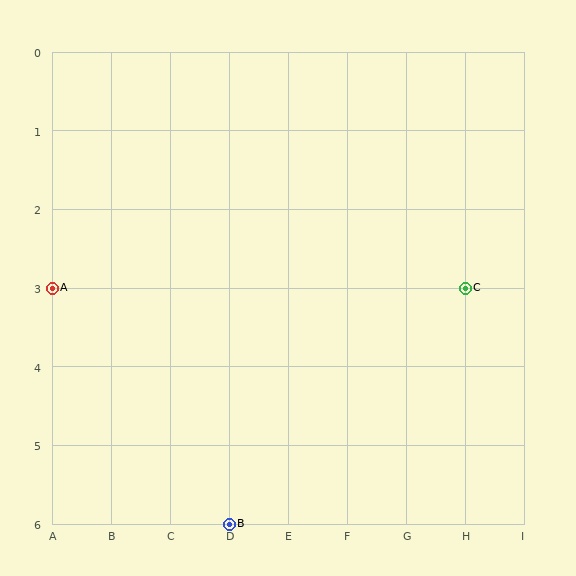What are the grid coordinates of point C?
Point C is at grid coordinates (H, 3).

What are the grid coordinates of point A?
Point A is at grid coordinates (A, 3).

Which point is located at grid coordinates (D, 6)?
Point B is at (D, 6).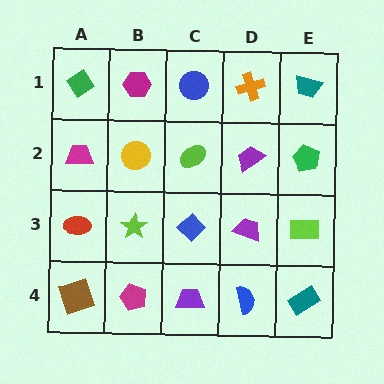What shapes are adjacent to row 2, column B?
A magenta hexagon (row 1, column B), a lime star (row 3, column B), a magenta trapezoid (row 2, column A), a lime ellipse (row 2, column C).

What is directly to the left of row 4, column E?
A blue semicircle.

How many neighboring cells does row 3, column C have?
4.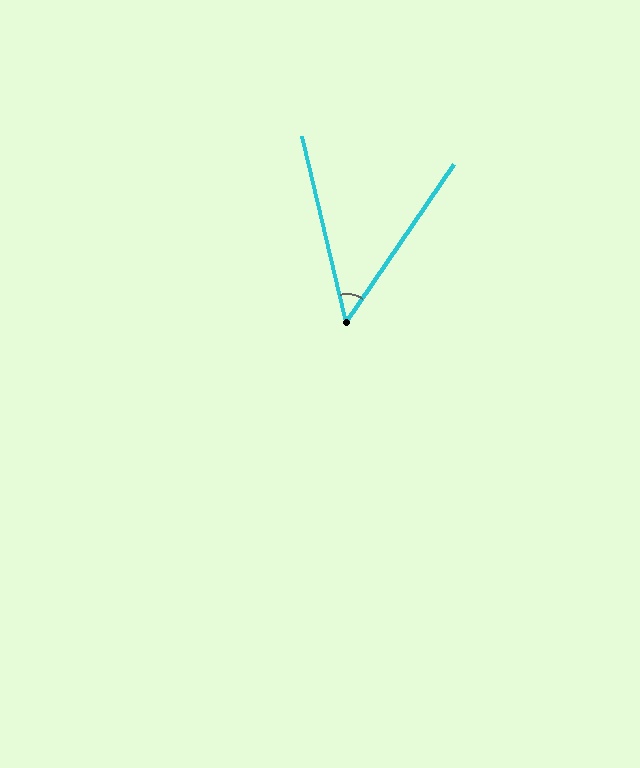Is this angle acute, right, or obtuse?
It is acute.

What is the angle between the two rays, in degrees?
Approximately 48 degrees.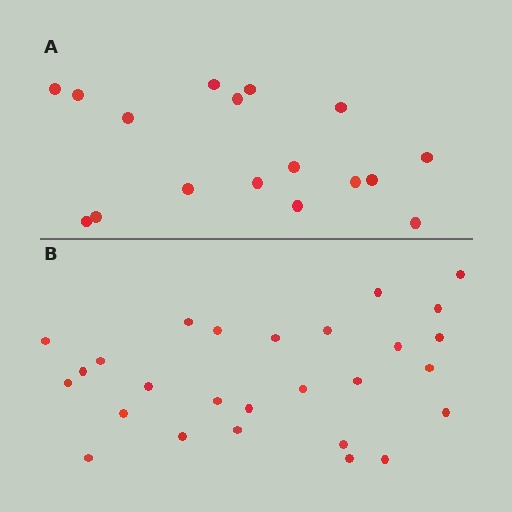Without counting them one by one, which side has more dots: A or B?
Region B (the bottom region) has more dots.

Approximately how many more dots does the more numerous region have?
Region B has roughly 10 or so more dots than region A.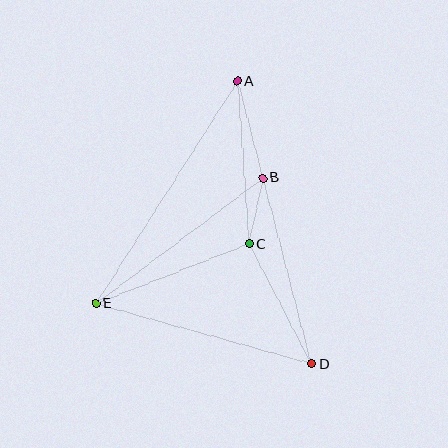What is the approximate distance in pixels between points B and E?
The distance between B and E is approximately 209 pixels.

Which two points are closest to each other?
Points B and C are closest to each other.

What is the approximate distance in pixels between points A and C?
The distance between A and C is approximately 163 pixels.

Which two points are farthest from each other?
Points A and D are farthest from each other.